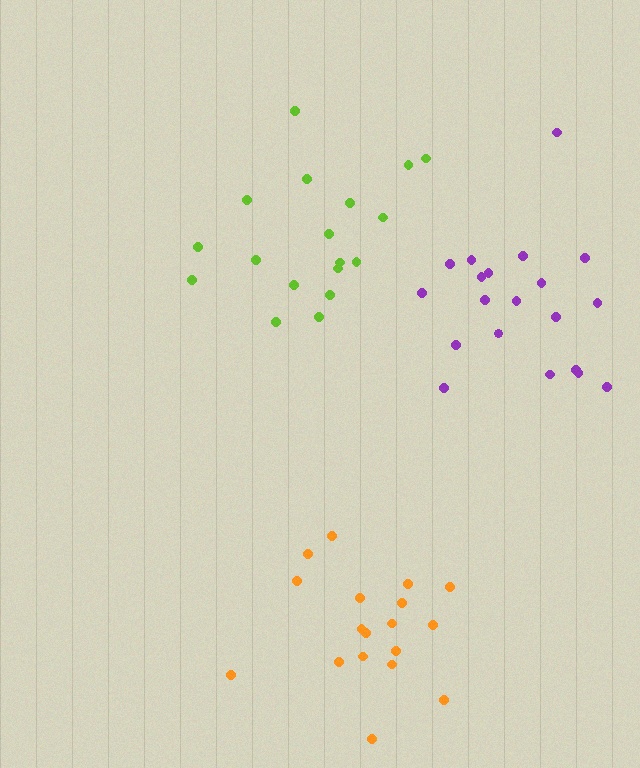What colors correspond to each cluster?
The clusters are colored: purple, lime, orange.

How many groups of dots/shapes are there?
There are 3 groups.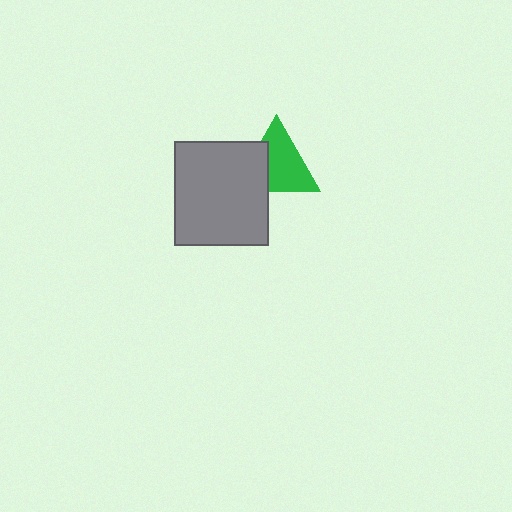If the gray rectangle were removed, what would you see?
You would see the complete green triangle.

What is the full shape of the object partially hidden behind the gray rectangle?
The partially hidden object is a green triangle.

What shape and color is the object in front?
The object in front is a gray rectangle.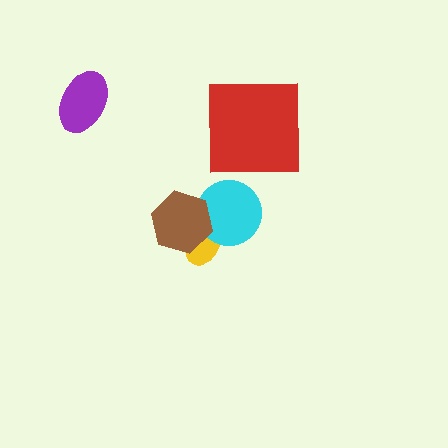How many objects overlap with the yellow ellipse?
2 objects overlap with the yellow ellipse.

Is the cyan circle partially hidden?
Yes, it is partially covered by another shape.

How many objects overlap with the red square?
0 objects overlap with the red square.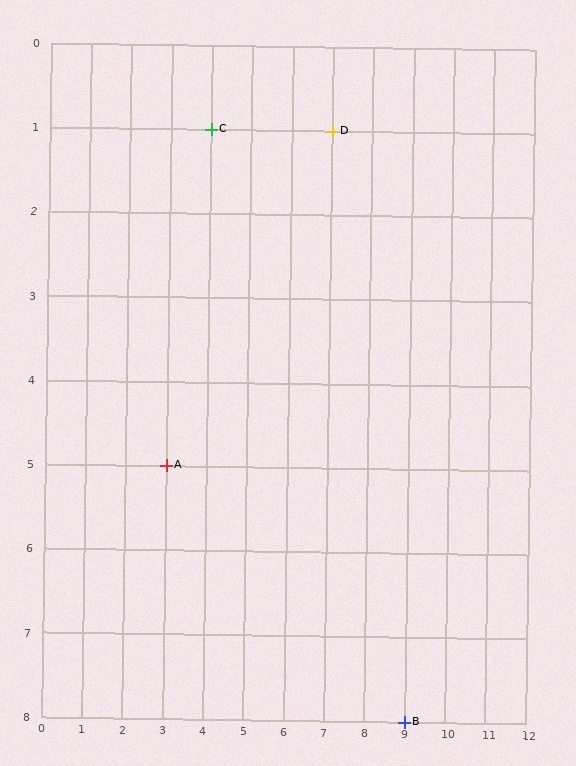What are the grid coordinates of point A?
Point A is at grid coordinates (3, 5).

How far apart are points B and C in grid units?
Points B and C are 5 columns and 7 rows apart (about 8.6 grid units diagonally).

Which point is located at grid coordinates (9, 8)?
Point B is at (9, 8).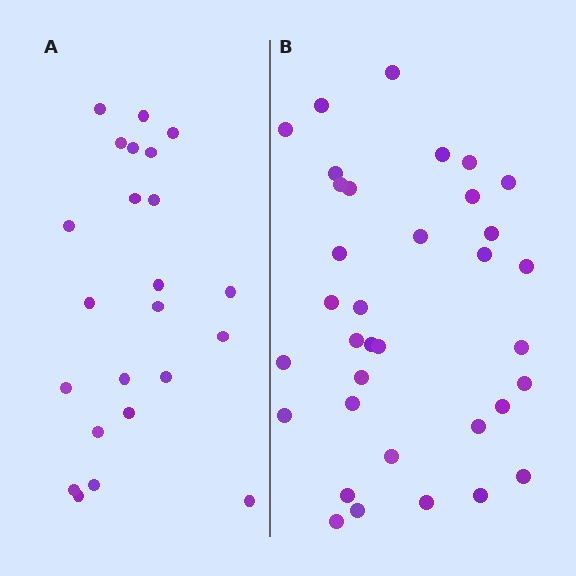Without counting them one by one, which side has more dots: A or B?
Region B (the right region) has more dots.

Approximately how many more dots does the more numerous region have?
Region B has roughly 12 or so more dots than region A.